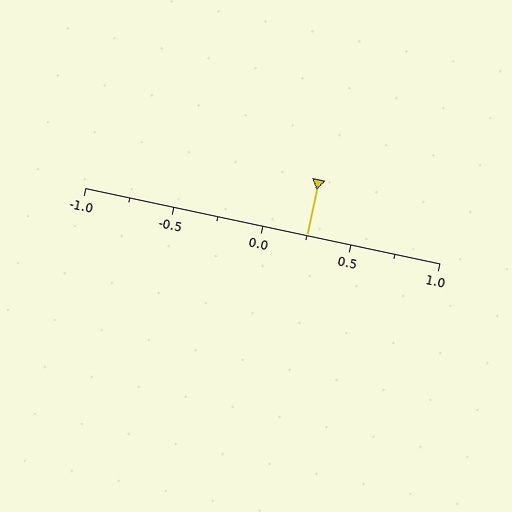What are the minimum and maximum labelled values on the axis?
The axis runs from -1.0 to 1.0.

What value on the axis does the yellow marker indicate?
The marker indicates approximately 0.25.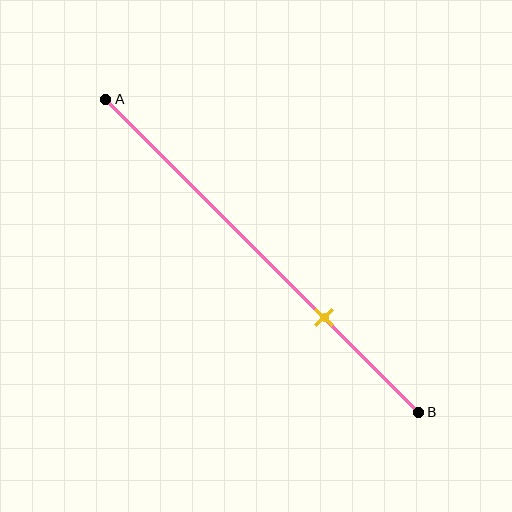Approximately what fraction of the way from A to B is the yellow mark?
The yellow mark is approximately 70% of the way from A to B.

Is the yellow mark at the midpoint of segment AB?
No, the mark is at about 70% from A, not at the 50% midpoint.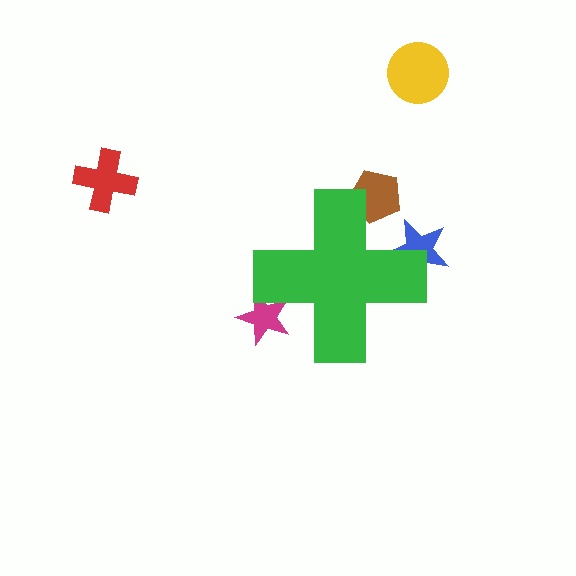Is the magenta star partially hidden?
Yes, the magenta star is partially hidden behind the green cross.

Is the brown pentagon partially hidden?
Yes, the brown pentagon is partially hidden behind the green cross.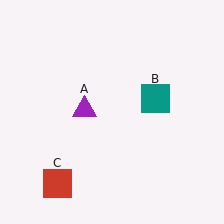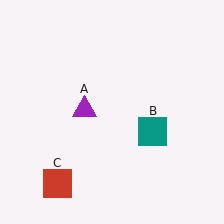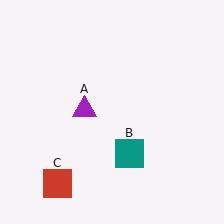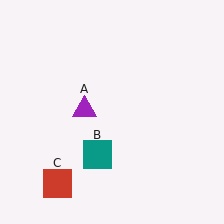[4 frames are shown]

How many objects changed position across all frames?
1 object changed position: teal square (object B).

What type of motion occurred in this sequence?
The teal square (object B) rotated clockwise around the center of the scene.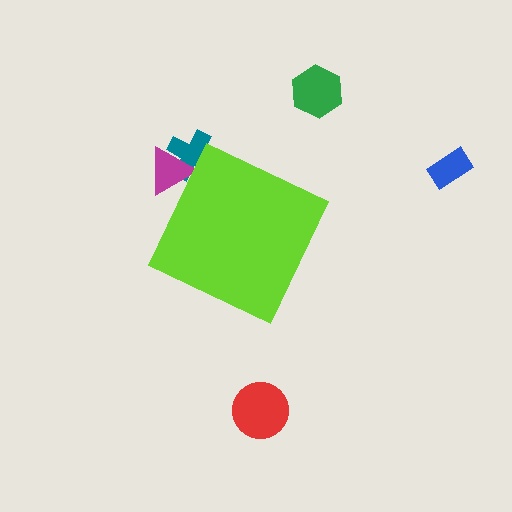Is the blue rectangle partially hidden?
No, the blue rectangle is fully visible.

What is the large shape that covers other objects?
A lime diamond.